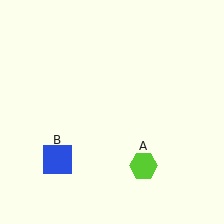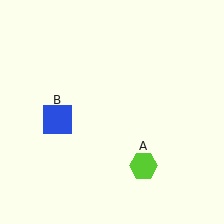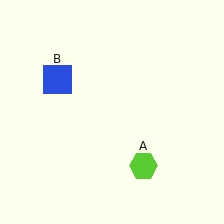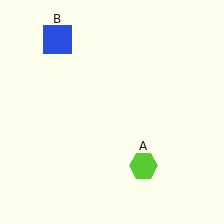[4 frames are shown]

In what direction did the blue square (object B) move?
The blue square (object B) moved up.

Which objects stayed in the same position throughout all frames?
Lime hexagon (object A) remained stationary.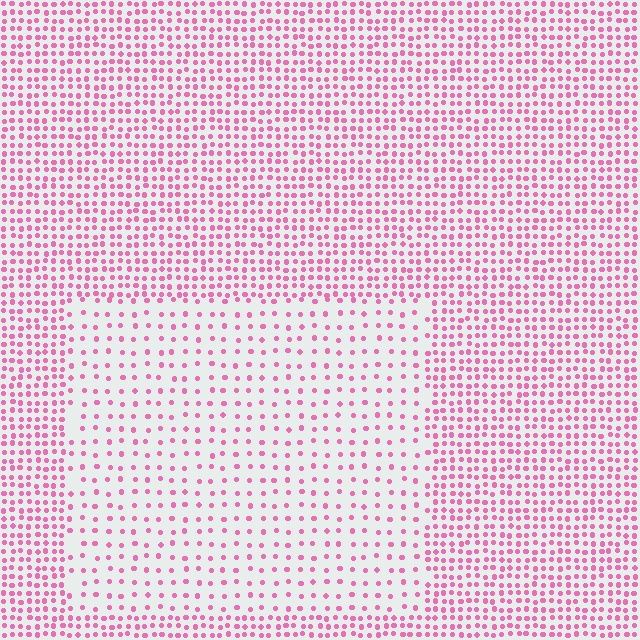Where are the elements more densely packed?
The elements are more densely packed outside the rectangle boundary.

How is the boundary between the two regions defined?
The boundary is defined by a change in element density (approximately 2.4x ratio). All elements are the same color, size, and shape.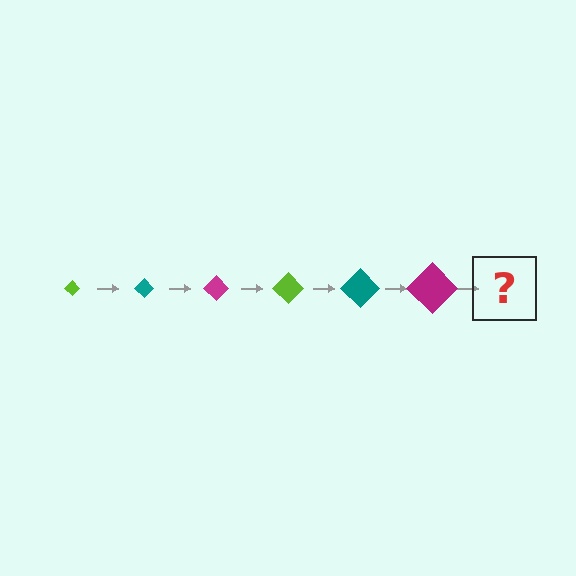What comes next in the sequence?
The next element should be a lime diamond, larger than the previous one.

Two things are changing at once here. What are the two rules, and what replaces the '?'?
The two rules are that the diamond grows larger each step and the color cycles through lime, teal, and magenta. The '?' should be a lime diamond, larger than the previous one.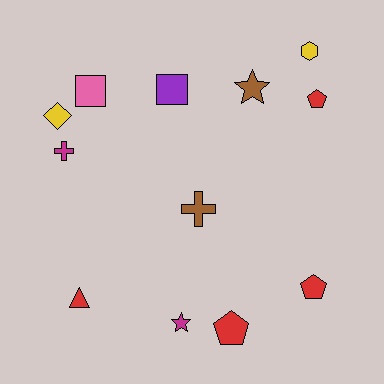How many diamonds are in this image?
There is 1 diamond.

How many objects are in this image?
There are 12 objects.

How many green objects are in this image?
There are no green objects.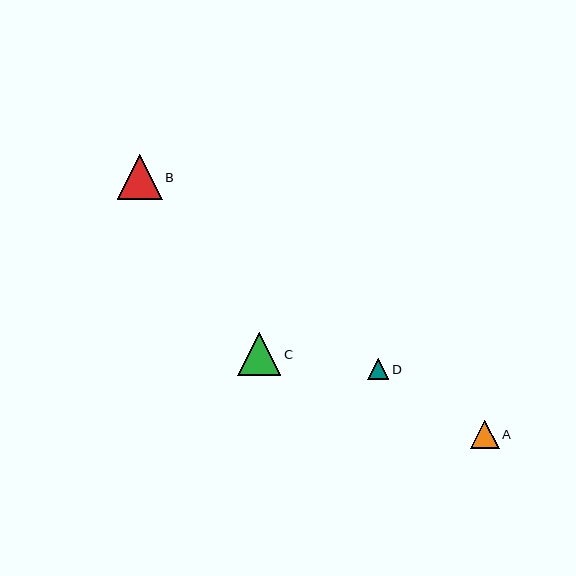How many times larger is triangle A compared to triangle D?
Triangle A is approximately 1.4 times the size of triangle D.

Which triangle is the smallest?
Triangle D is the smallest with a size of approximately 21 pixels.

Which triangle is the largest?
Triangle B is the largest with a size of approximately 44 pixels.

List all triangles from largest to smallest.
From largest to smallest: B, C, A, D.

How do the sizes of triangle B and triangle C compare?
Triangle B and triangle C are approximately the same size.